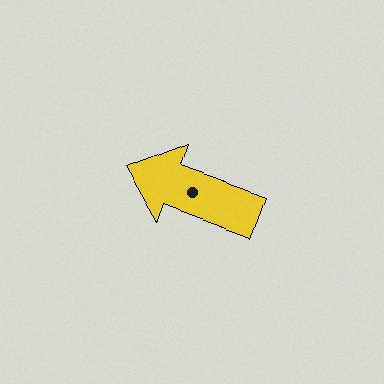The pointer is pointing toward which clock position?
Roughly 10 o'clock.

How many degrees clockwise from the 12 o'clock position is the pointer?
Approximately 290 degrees.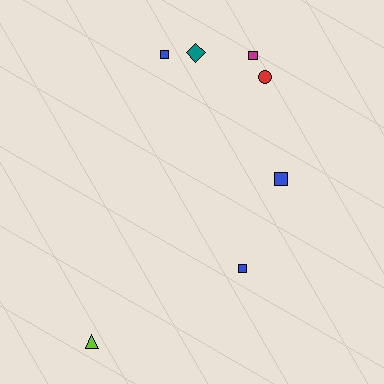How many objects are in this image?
There are 7 objects.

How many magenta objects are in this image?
There is 1 magenta object.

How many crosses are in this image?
There are no crosses.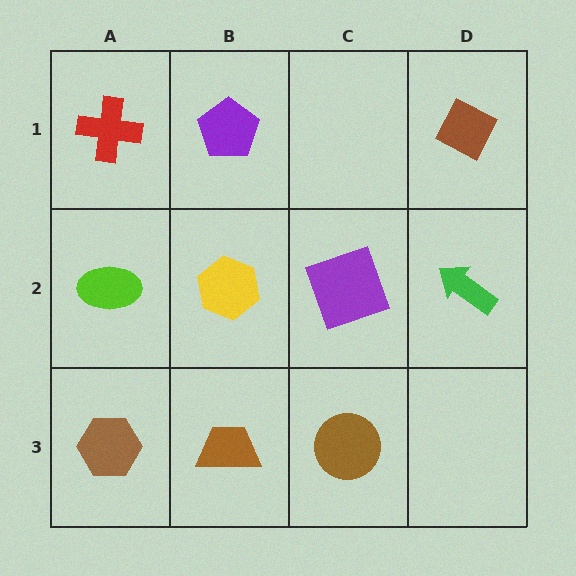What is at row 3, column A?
A brown hexagon.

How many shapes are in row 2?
4 shapes.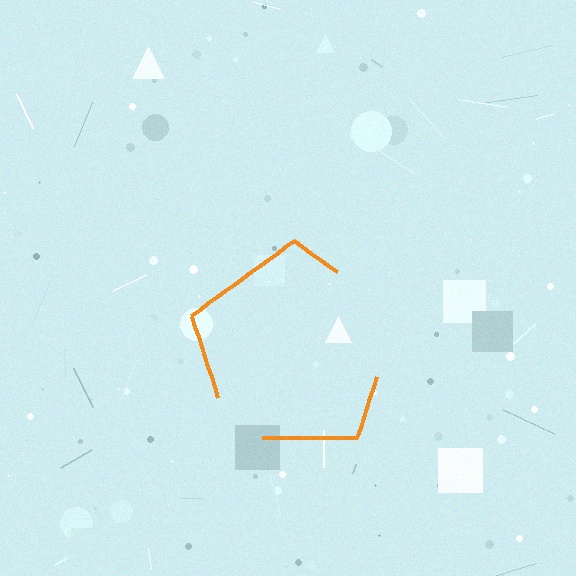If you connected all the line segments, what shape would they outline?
They would outline a pentagon.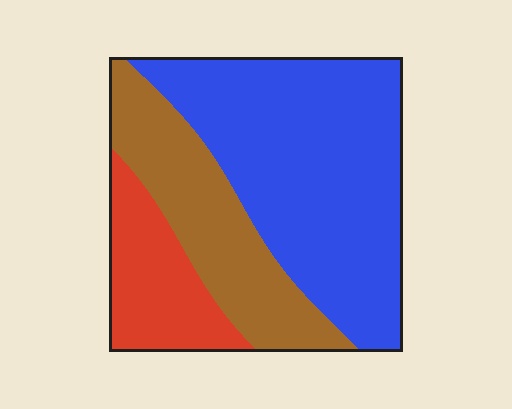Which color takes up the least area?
Red, at roughly 20%.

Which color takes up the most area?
Blue, at roughly 55%.